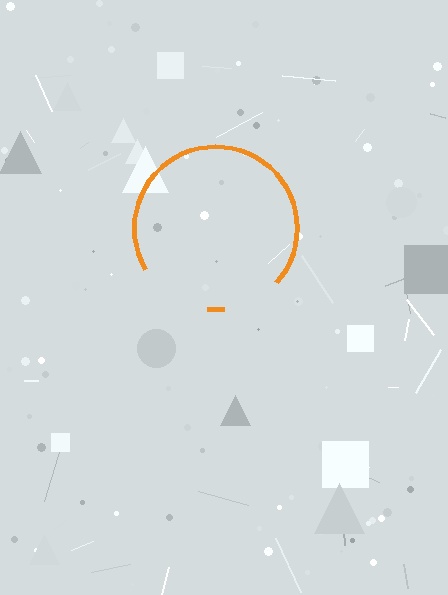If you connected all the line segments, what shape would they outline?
They would outline a circle.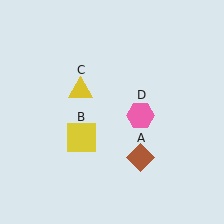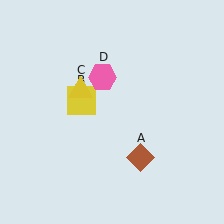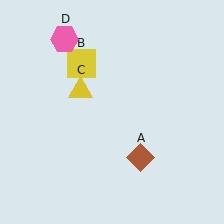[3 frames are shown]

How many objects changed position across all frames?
2 objects changed position: yellow square (object B), pink hexagon (object D).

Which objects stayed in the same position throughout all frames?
Brown diamond (object A) and yellow triangle (object C) remained stationary.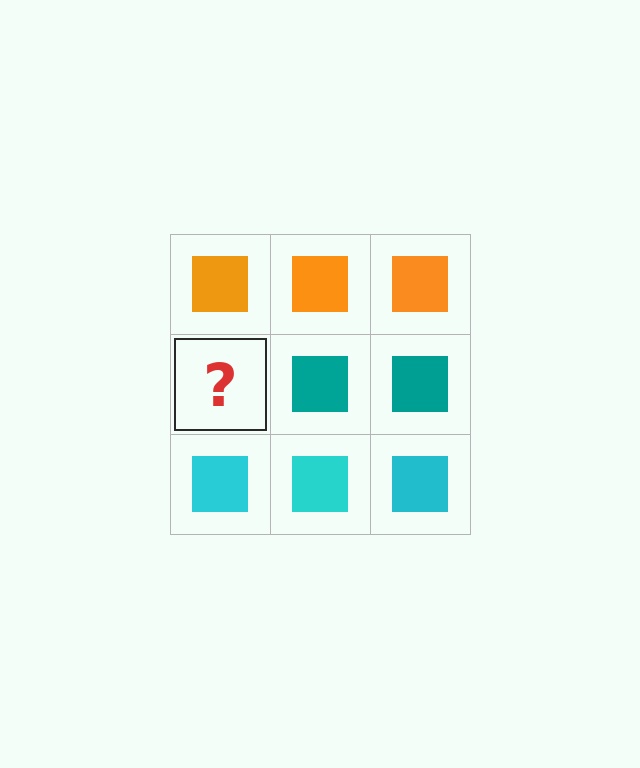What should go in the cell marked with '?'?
The missing cell should contain a teal square.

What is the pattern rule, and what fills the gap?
The rule is that each row has a consistent color. The gap should be filled with a teal square.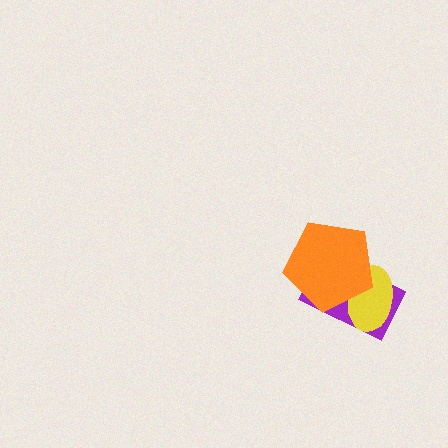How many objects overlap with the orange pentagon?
2 objects overlap with the orange pentagon.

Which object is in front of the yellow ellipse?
The orange pentagon is in front of the yellow ellipse.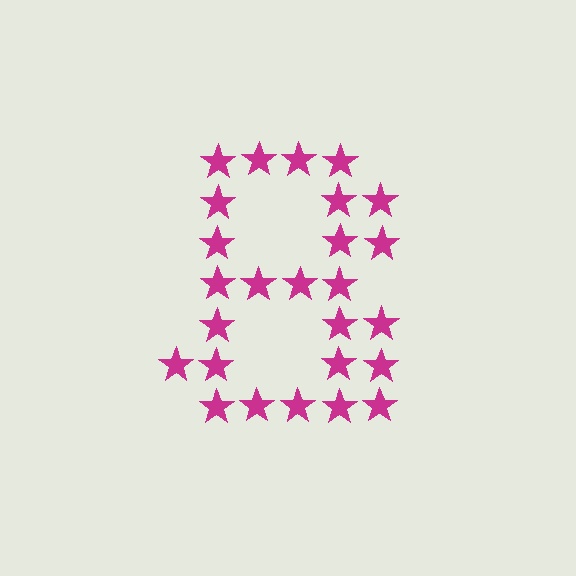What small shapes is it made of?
It is made of small stars.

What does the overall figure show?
The overall figure shows the digit 8.